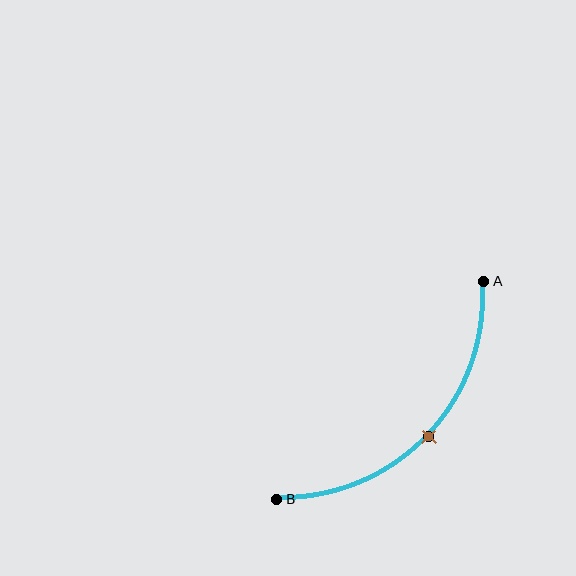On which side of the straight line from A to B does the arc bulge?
The arc bulges below and to the right of the straight line connecting A and B.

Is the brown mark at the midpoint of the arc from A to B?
Yes. The brown mark lies on the arc at equal arc-length from both A and B — it is the arc midpoint.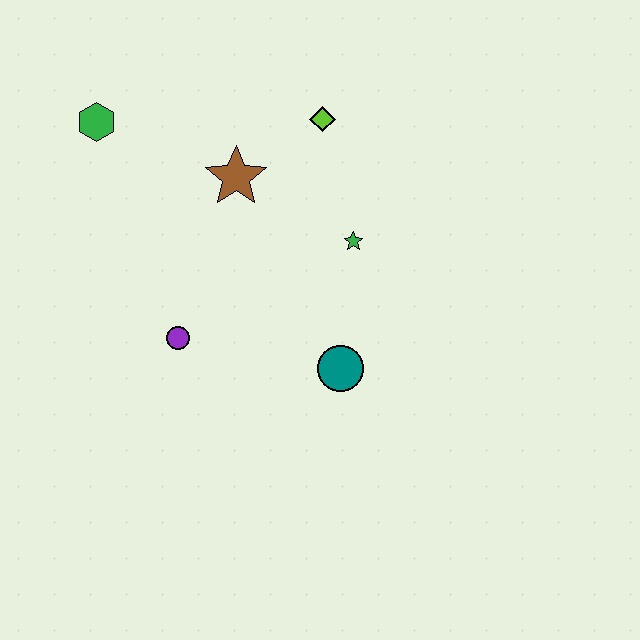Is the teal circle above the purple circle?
No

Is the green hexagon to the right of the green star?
No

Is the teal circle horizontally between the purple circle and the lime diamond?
No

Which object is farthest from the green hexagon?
The teal circle is farthest from the green hexagon.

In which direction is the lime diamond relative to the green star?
The lime diamond is above the green star.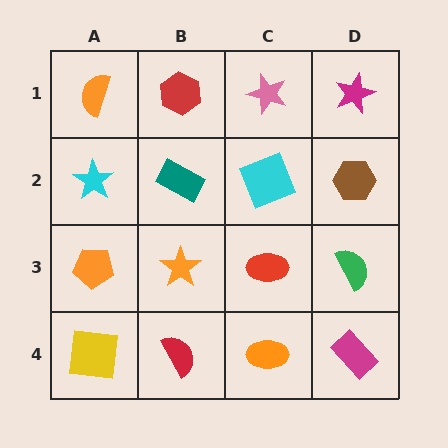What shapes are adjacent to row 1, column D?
A brown hexagon (row 2, column D), a pink star (row 1, column C).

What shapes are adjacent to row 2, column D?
A magenta star (row 1, column D), a green semicircle (row 3, column D), a cyan square (row 2, column C).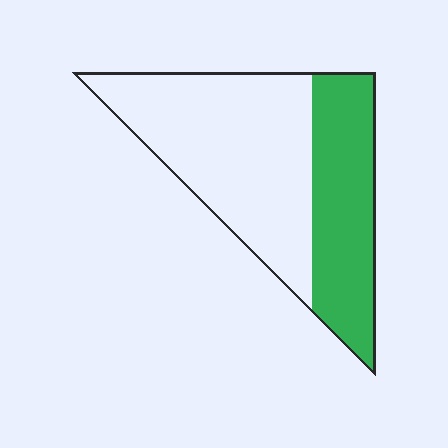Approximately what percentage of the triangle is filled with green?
Approximately 40%.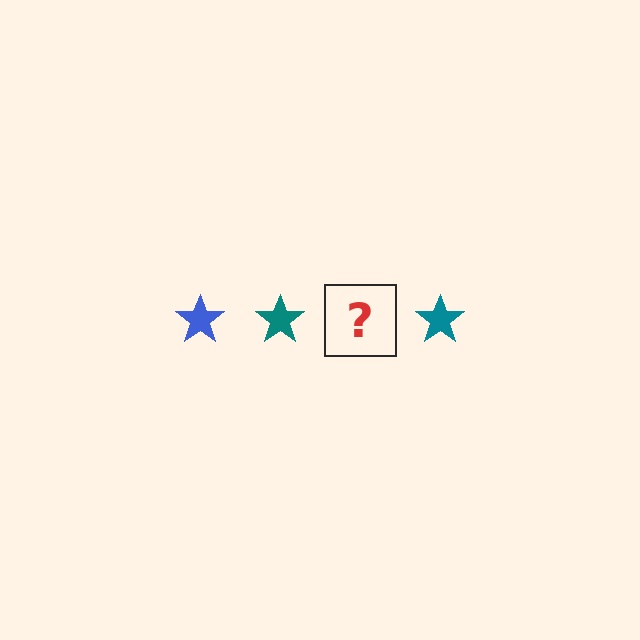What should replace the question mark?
The question mark should be replaced with a blue star.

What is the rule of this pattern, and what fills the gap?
The rule is that the pattern cycles through blue, teal stars. The gap should be filled with a blue star.